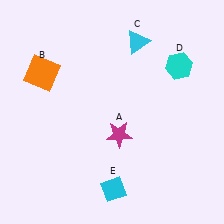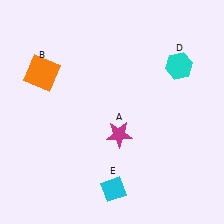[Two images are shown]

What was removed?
The cyan triangle (C) was removed in Image 2.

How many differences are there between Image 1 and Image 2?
There is 1 difference between the two images.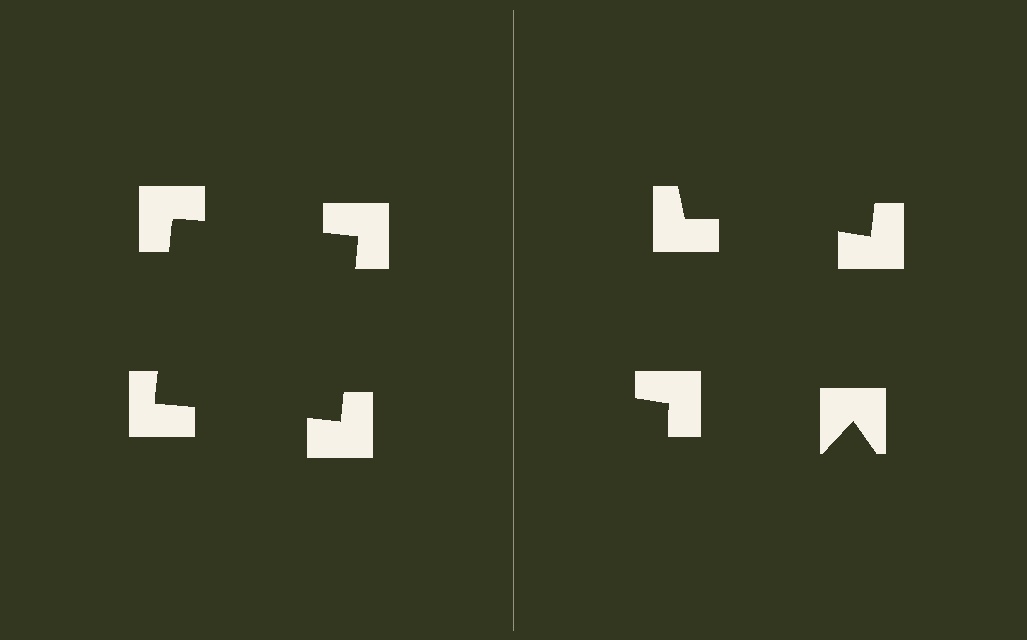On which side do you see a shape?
An illusory square appears on the left side. On the right side the wedge cuts are rotated, so no coherent shape forms.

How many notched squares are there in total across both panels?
8 — 4 on each side.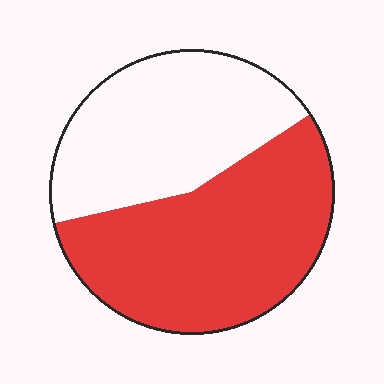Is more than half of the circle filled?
Yes.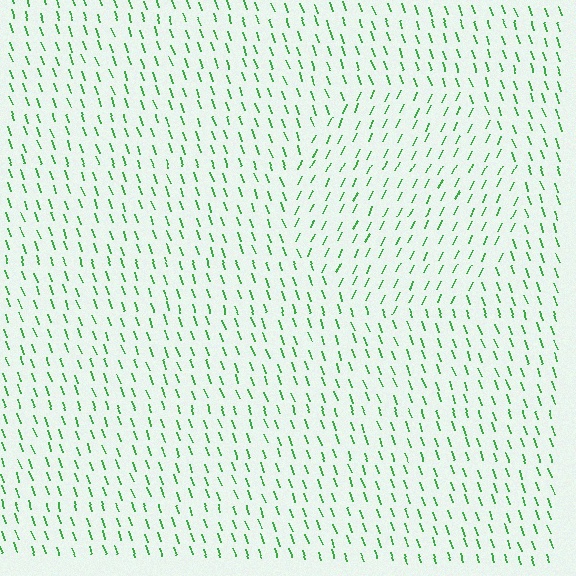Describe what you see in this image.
The image is filled with small green line segments. A circle region in the image has lines oriented differently from the surrounding lines, creating a visible texture boundary.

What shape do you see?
I see a circle.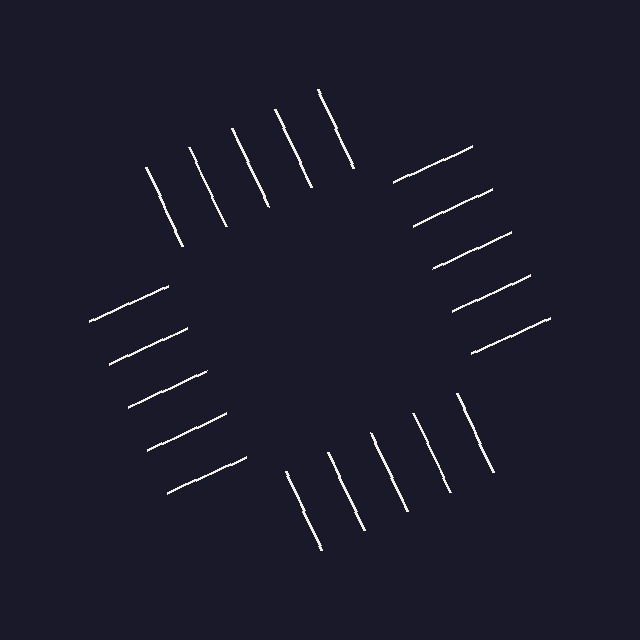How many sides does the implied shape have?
4 sides — the line-ends trace a square.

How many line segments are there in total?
20 — 5 along each of the 4 edges.